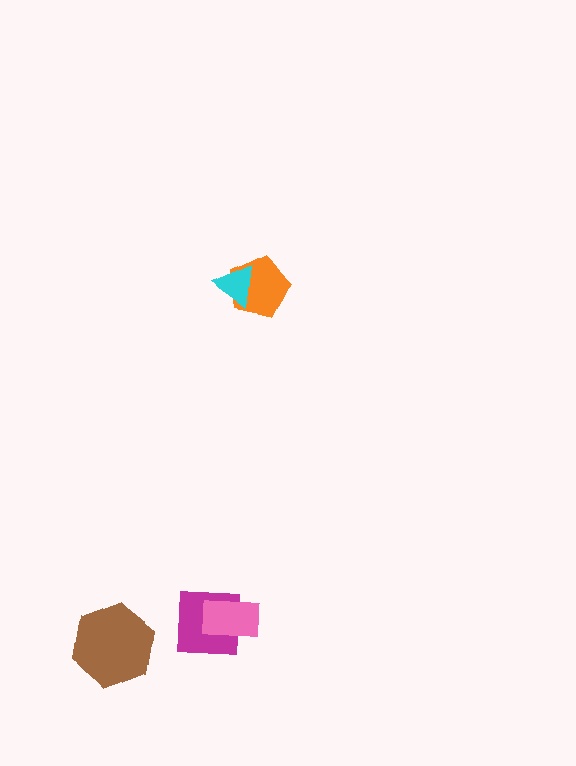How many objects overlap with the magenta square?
1 object overlaps with the magenta square.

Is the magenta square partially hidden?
Yes, it is partially covered by another shape.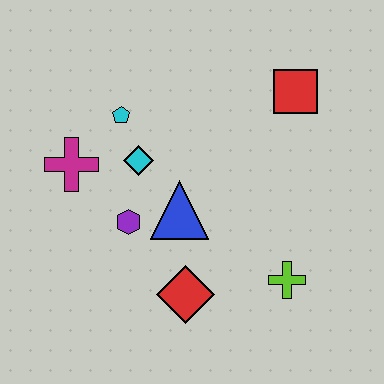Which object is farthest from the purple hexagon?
The red square is farthest from the purple hexagon.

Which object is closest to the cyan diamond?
The cyan pentagon is closest to the cyan diamond.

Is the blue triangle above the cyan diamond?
No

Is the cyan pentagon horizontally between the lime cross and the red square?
No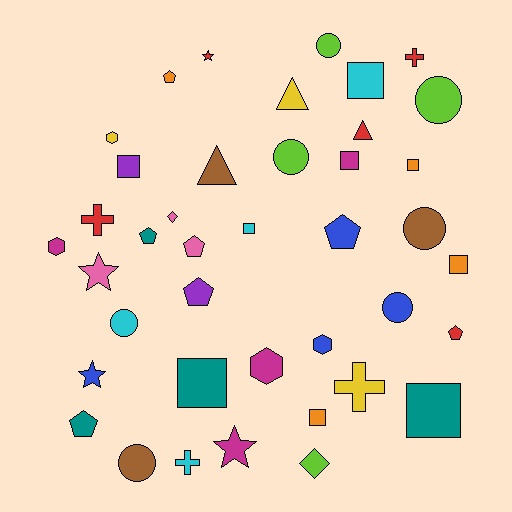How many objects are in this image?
There are 40 objects.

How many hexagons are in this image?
There are 4 hexagons.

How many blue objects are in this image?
There are 4 blue objects.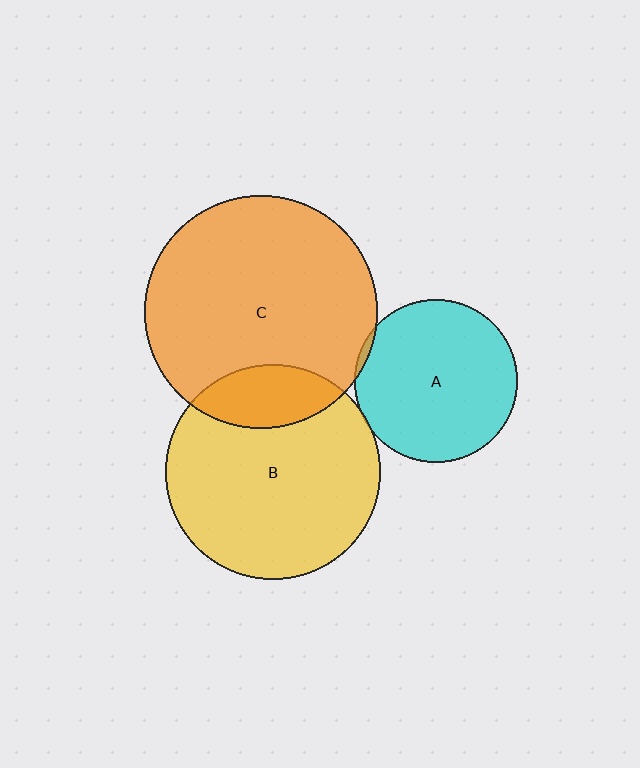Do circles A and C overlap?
Yes.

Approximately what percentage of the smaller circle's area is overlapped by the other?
Approximately 5%.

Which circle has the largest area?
Circle C (orange).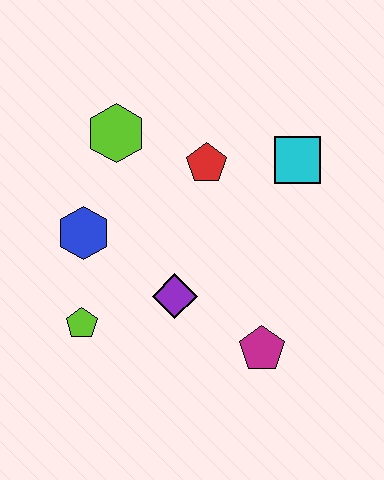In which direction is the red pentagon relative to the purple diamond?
The red pentagon is above the purple diamond.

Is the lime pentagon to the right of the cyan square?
No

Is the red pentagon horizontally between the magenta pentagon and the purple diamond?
Yes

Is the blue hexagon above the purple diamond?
Yes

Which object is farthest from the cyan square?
The lime pentagon is farthest from the cyan square.